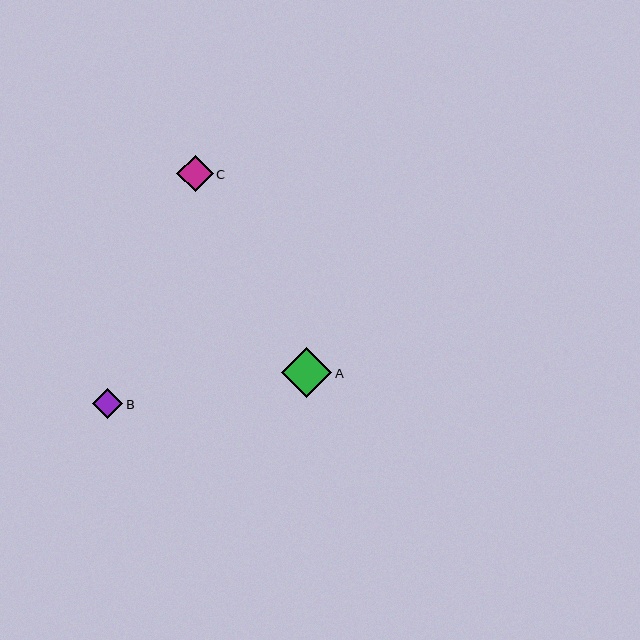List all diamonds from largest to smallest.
From largest to smallest: A, C, B.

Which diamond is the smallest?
Diamond B is the smallest with a size of approximately 30 pixels.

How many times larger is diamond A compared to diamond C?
Diamond A is approximately 1.4 times the size of diamond C.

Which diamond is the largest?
Diamond A is the largest with a size of approximately 50 pixels.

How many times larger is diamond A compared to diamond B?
Diamond A is approximately 1.7 times the size of diamond B.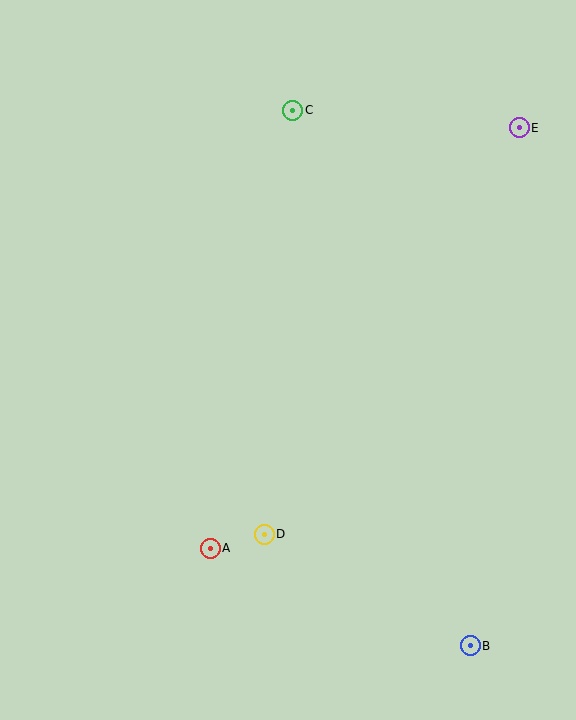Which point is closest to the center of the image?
Point D at (264, 534) is closest to the center.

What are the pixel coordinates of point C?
Point C is at (293, 110).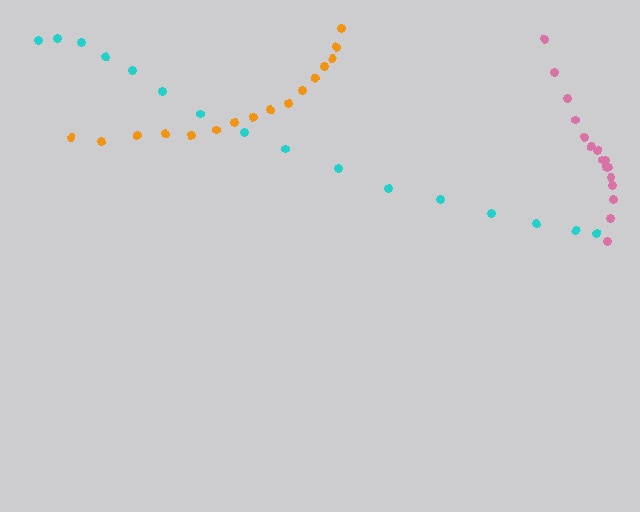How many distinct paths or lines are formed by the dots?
There are 3 distinct paths.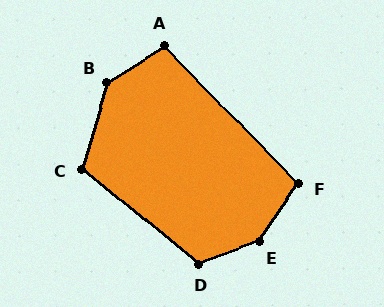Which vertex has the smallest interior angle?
F, at approximately 101 degrees.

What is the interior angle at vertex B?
Approximately 138 degrees (obtuse).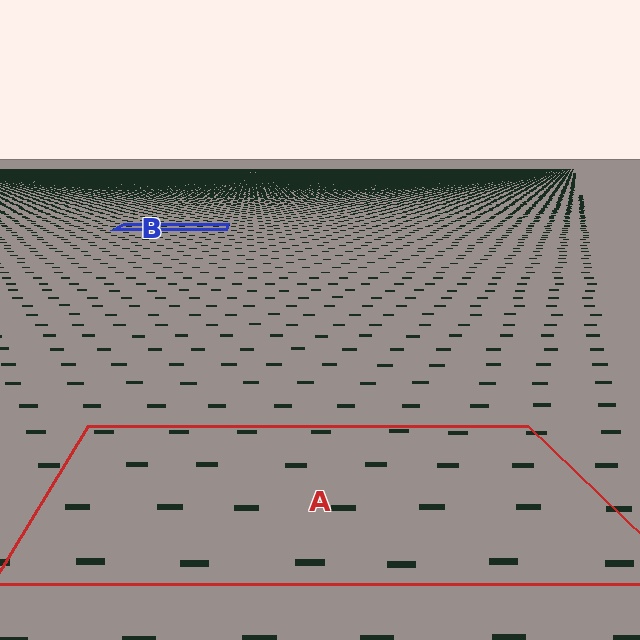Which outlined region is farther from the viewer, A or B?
Region B is farther from the viewer — the texture elements inside it appear smaller and more densely packed.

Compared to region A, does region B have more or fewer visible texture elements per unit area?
Region B has more texture elements per unit area — they are packed more densely because it is farther away.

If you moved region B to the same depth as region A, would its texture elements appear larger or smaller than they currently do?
They would appear larger. At a closer depth, the same texture elements are projected at a bigger on-screen size.